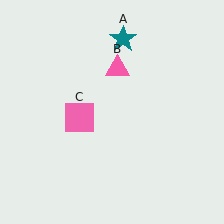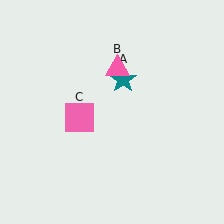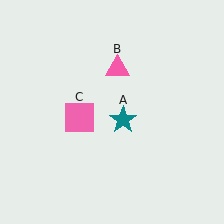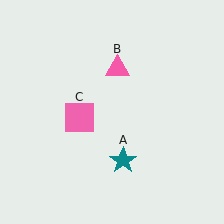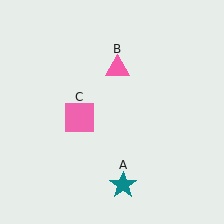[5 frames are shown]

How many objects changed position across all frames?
1 object changed position: teal star (object A).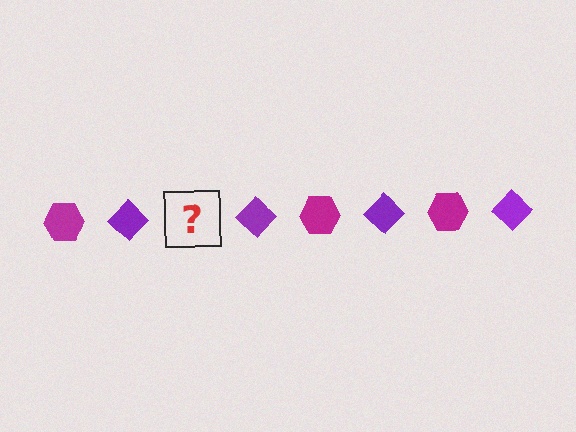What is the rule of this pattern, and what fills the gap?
The rule is that the pattern alternates between magenta hexagon and purple diamond. The gap should be filled with a magenta hexagon.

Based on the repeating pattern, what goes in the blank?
The blank should be a magenta hexagon.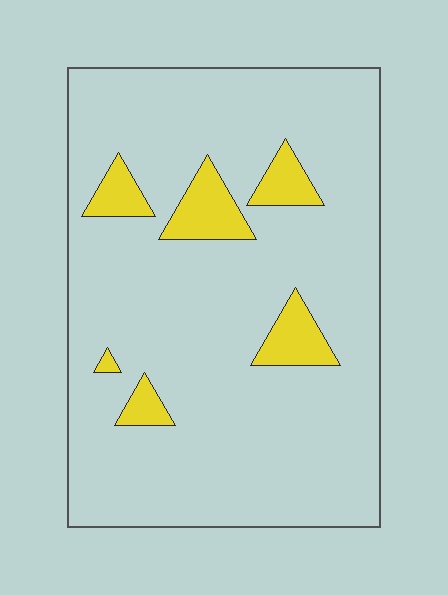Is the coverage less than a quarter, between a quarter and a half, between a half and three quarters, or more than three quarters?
Less than a quarter.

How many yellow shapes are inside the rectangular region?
6.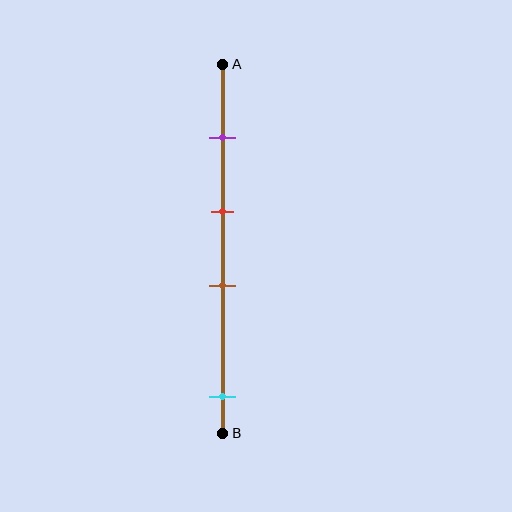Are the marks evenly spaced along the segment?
No, the marks are not evenly spaced.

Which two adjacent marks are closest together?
The red and brown marks are the closest adjacent pair.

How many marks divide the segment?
There are 4 marks dividing the segment.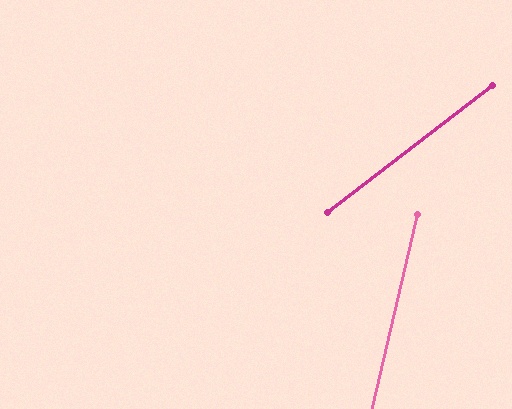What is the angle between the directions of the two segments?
Approximately 39 degrees.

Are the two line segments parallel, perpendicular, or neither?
Neither parallel nor perpendicular — they differ by about 39°.